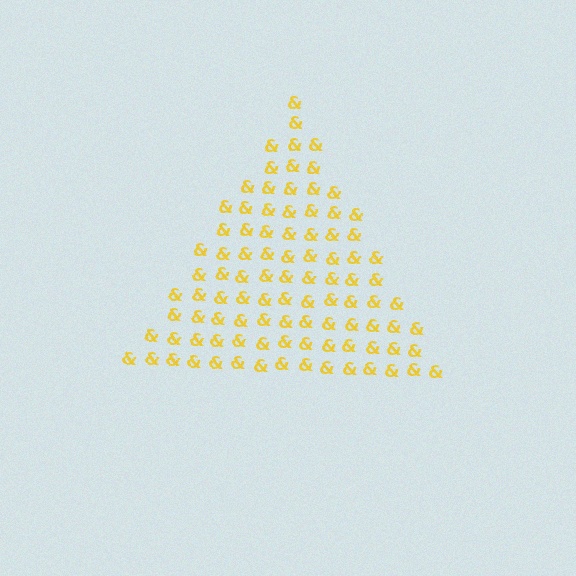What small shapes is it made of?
It is made of small ampersands.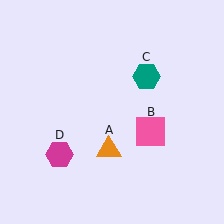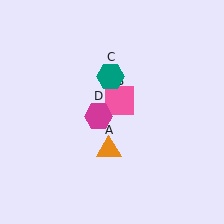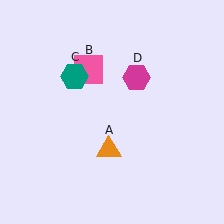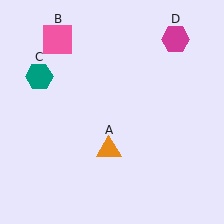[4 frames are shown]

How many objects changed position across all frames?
3 objects changed position: pink square (object B), teal hexagon (object C), magenta hexagon (object D).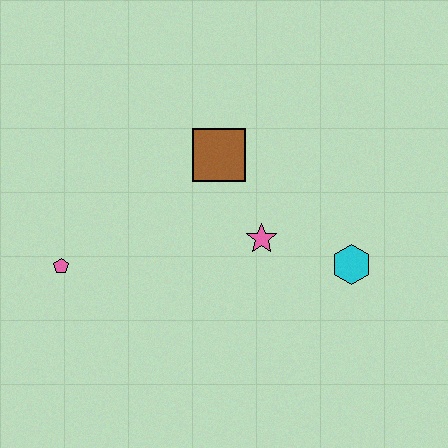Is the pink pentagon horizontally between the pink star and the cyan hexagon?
No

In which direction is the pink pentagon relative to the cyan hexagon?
The pink pentagon is to the left of the cyan hexagon.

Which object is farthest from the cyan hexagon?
The pink pentagon is farthest from the cyan hexagon.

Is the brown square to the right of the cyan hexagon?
No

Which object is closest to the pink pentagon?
The brown square is closest to the pink pentagon.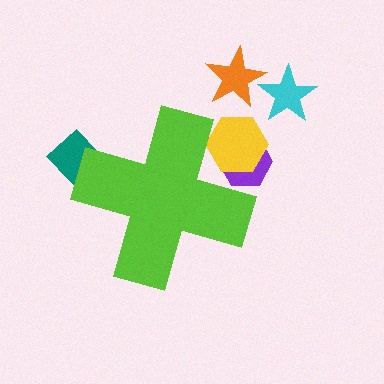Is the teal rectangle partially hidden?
Yes, the teal rectangle is partially hidden behind the lime cross.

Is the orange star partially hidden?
No, the orange star is fully visible.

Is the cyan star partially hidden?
No, the cyan star is fully visible.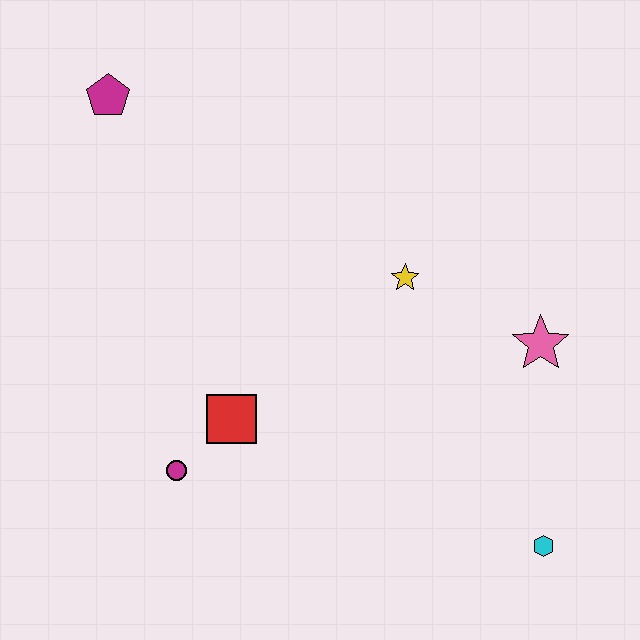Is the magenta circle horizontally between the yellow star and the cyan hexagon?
No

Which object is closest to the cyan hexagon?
The pink star is closest to the cyan hexagon.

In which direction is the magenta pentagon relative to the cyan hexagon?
The magenta pentagon is above the cyan hexagon.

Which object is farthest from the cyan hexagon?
The magenta pentagon is farthest from the cyan hexagon.